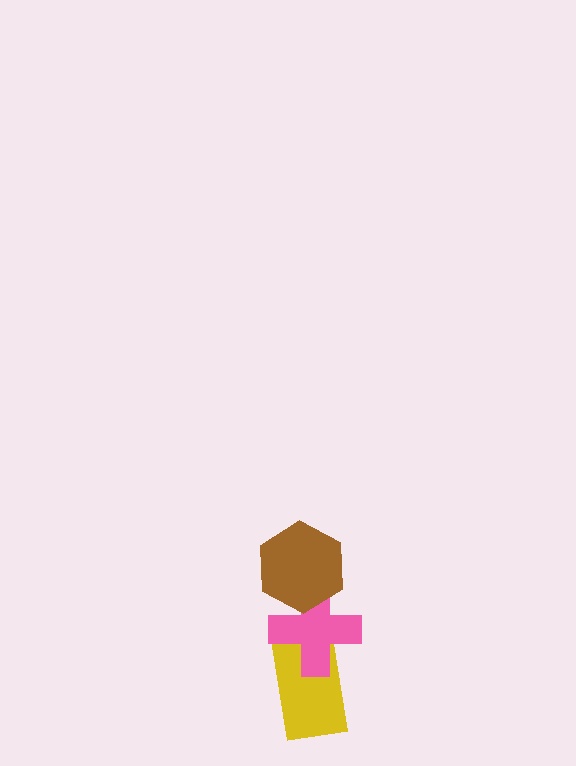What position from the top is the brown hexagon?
The brown hexagon is 1st from the top.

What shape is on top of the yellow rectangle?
The pink cross is on top of the yellow rectangle.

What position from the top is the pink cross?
The pink cross is 2nd from the top.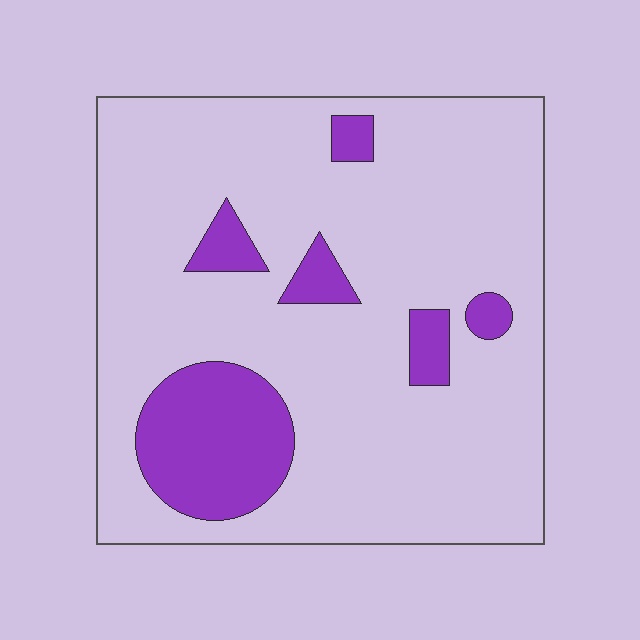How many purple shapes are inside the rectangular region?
6.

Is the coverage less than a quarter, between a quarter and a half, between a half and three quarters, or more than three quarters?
Less than a quarter.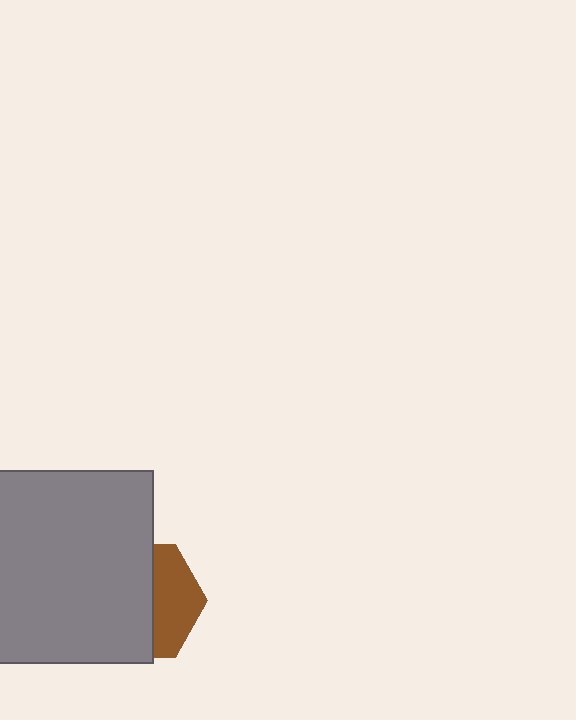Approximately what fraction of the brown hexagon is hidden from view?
Roughly 61% of the brown hexagon is hidden behind the gray square.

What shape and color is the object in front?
The object in front is a gray square.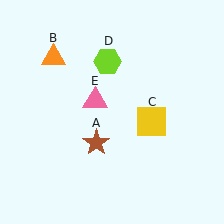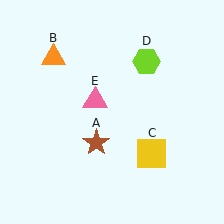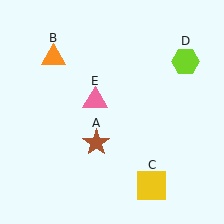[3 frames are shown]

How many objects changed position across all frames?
2 objects changed position: yellow square (object C), lime hexagon (object D).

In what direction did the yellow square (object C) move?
The yellow square (object C) moved down.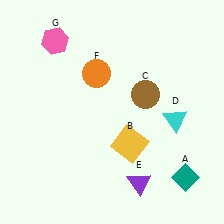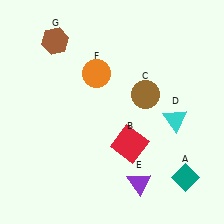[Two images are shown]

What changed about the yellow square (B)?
In Image 1, B is yellow. In Image 2, it changed to red.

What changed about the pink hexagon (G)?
In Image 1, G is pink. In Image 2, it changed to brown.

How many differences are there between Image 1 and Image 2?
There are 2 differences between the two images.